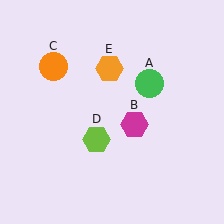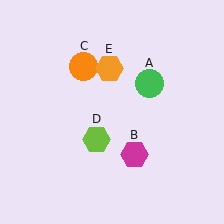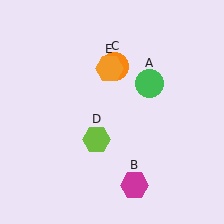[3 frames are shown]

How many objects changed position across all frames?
2 objects changed position: magenta hexagon (object B), orange circle (object C).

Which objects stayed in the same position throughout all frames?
Green circle (object A) and lime hexagon (object D) and orange hexagon (object E) remained stationary.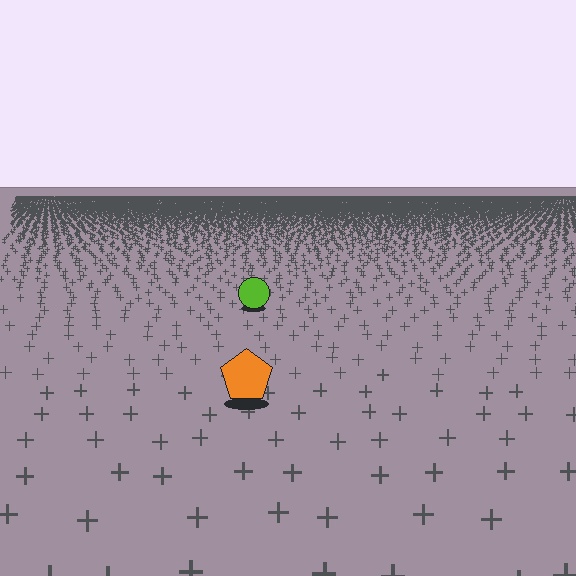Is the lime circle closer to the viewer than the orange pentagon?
No. The orange pentagon is closer — you can tell from the texture gradient: the ground texture is coarser near it.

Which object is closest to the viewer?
The orange pentagon is closest. The texture marks near it are larger and more spread out.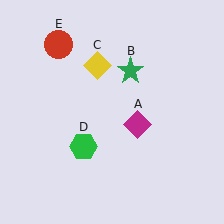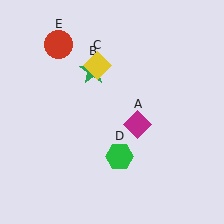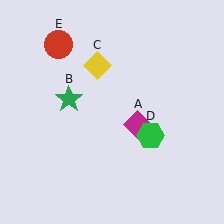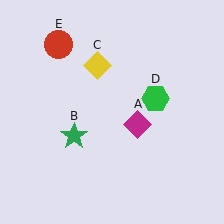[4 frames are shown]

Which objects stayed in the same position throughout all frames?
Magenta diamond (object A) and yellow diamond (object C) and red circle (object E) remained stationary.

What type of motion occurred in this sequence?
The green star (object B), green hexagon (object D) rotated counterclockwise around the center of the scene.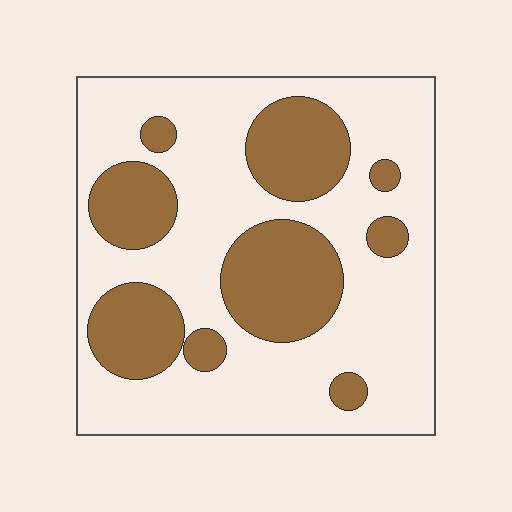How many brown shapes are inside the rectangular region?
9.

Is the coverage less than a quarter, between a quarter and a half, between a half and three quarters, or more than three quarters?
Between a quarter and a half.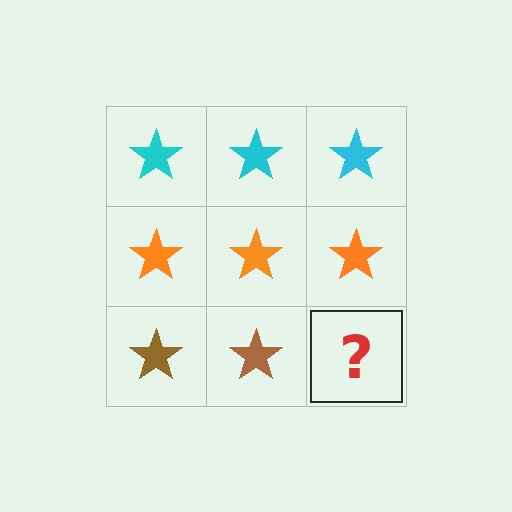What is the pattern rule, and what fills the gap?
The rule is that each row has a consistent color. The gap should be filled with a brown star.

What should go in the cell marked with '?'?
The missing cell should contain a brown star.